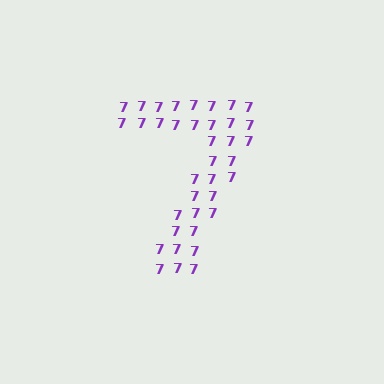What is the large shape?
The large shape is the digit 7.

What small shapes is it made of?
It is made of small digit 7's.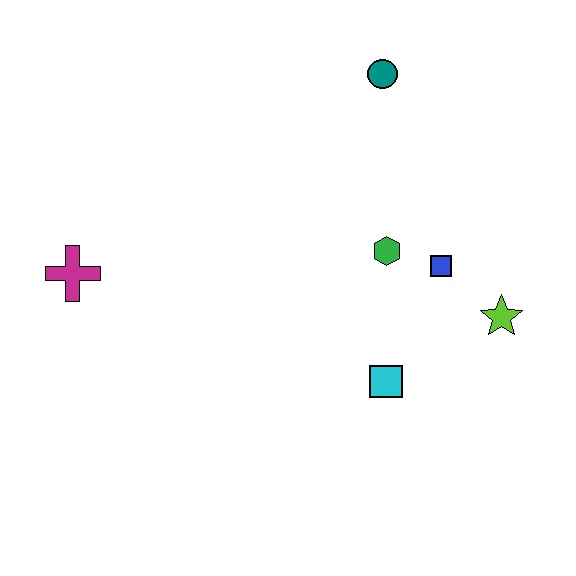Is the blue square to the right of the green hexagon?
Yes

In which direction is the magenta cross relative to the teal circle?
The magenta cross is to the left of the teal circle.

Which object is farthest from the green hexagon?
The magenta cross is farthest from the green hexagon.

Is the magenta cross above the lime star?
Yes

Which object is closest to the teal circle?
The green hexagon is closest to the teal circle.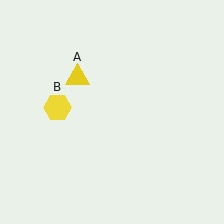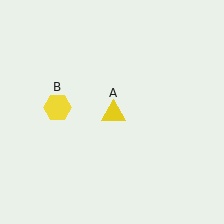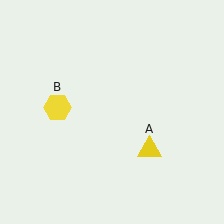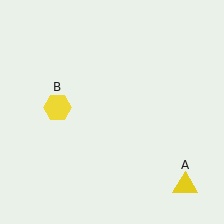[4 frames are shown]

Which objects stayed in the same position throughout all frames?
Yellow hexagon (object B) remained stationary.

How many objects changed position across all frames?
1 object changed position: yellow triangle (object A).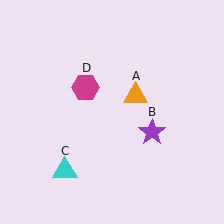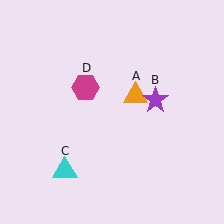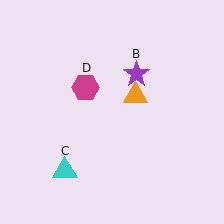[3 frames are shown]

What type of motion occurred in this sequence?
The purple star (object B) rotated counterclockwise around the center of the scene.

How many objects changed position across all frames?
1 object changed position: purple star (object B).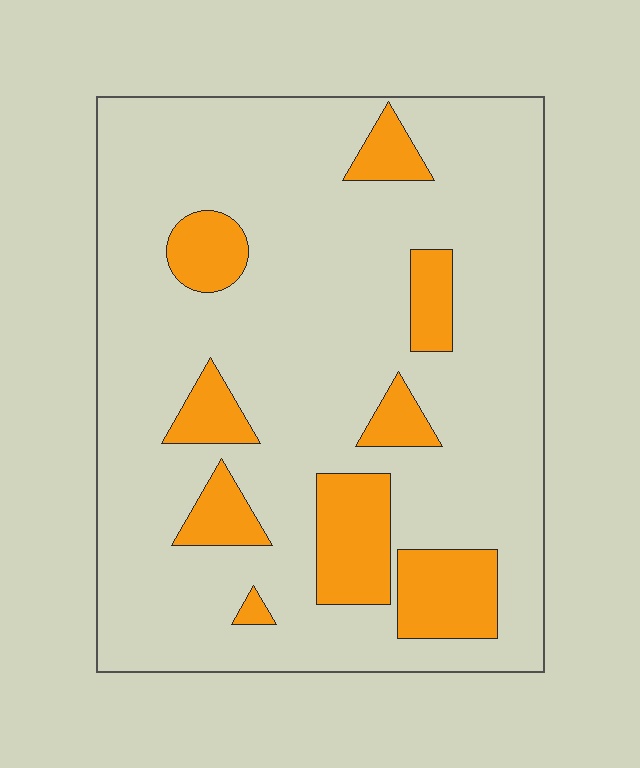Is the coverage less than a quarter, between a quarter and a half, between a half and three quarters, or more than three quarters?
Less than a quarter.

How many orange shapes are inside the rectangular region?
9.